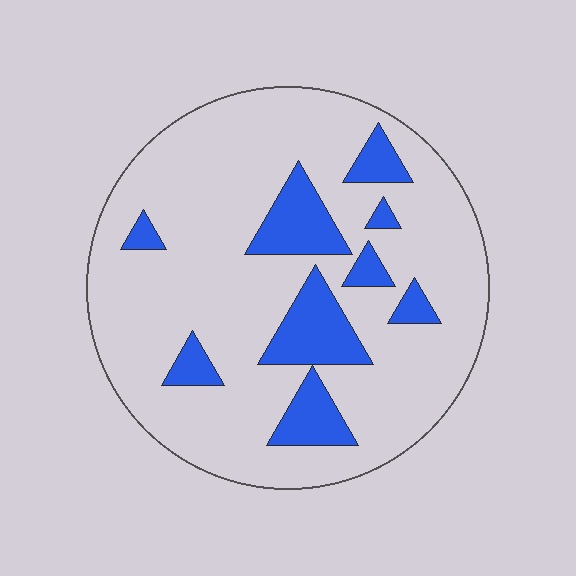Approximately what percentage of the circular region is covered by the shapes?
Approximately 20%.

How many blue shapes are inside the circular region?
9.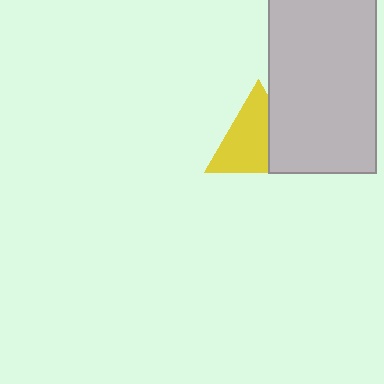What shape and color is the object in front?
The object in front is a light gray rectangle.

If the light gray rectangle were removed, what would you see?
You would see the complete yellow triangle.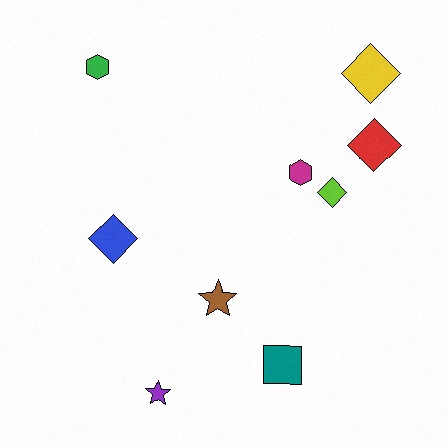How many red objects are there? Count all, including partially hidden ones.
There is 1 red object.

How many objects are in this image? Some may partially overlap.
There are 9 objects.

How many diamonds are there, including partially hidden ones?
There are 4 diamonds.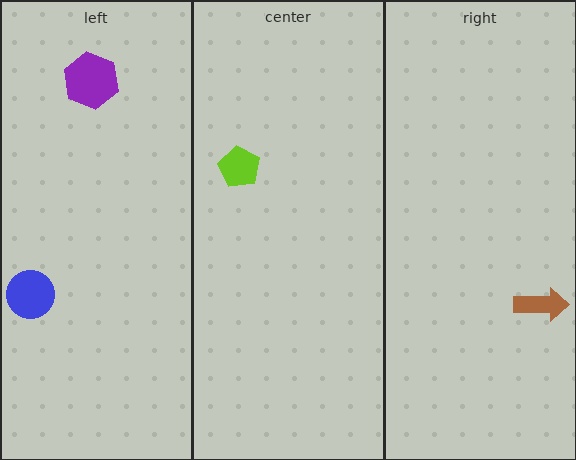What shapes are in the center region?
The lime pentagon.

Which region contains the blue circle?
The left region.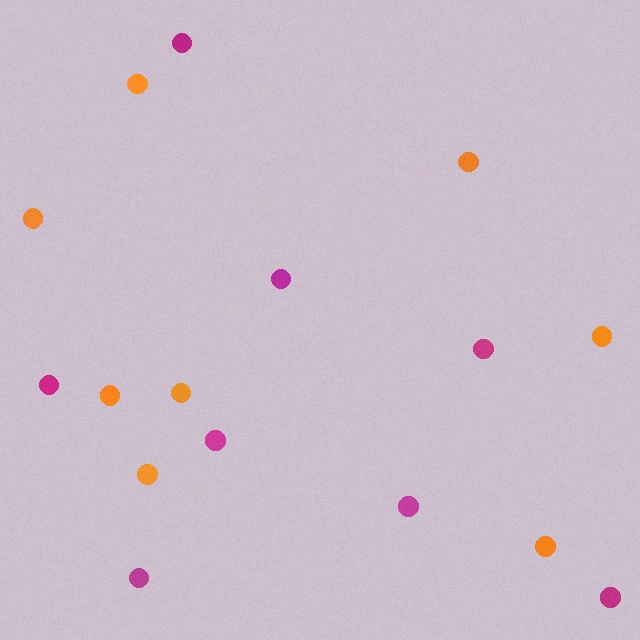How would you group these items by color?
There are 2 groups: one group of magenta circles (8) and one group of orange circles (8).